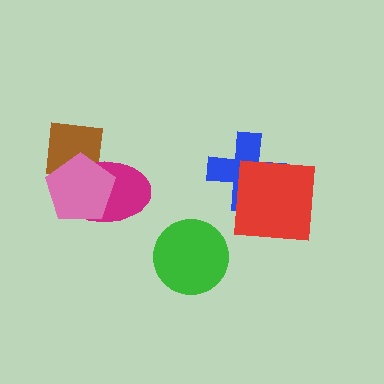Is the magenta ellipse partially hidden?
Yes, it is partially covered by another shape.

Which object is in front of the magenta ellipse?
The pink pentagon is in front of the magenta ellipse.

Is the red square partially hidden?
No, no other shape covers it.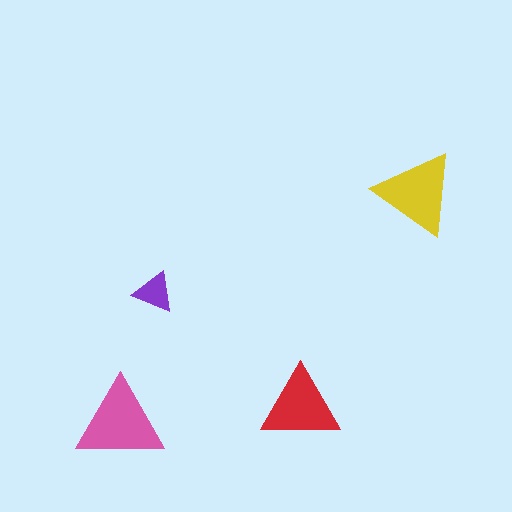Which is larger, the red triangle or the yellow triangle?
The yellow one.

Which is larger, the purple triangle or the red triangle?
The red one.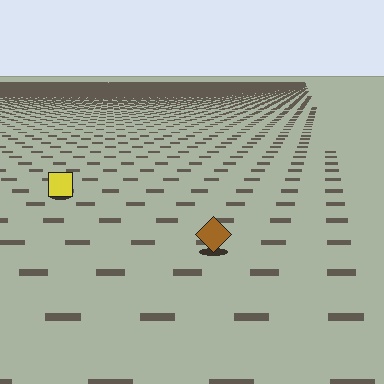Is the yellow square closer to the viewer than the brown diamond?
No. The brown diamond is closer — you can tell from the texture gradient: the ground texture is coarser near it.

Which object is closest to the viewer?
The brown diamond is closest. The texture marks near it are larger and more spread out.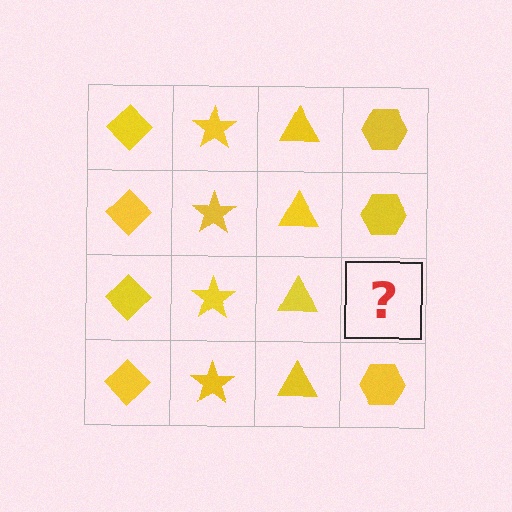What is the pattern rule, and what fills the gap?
The rule is that each column has a consistent shape. The gap should be filled with a yellow hexagon.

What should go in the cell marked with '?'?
The missing cell should contain a yellow hexagon.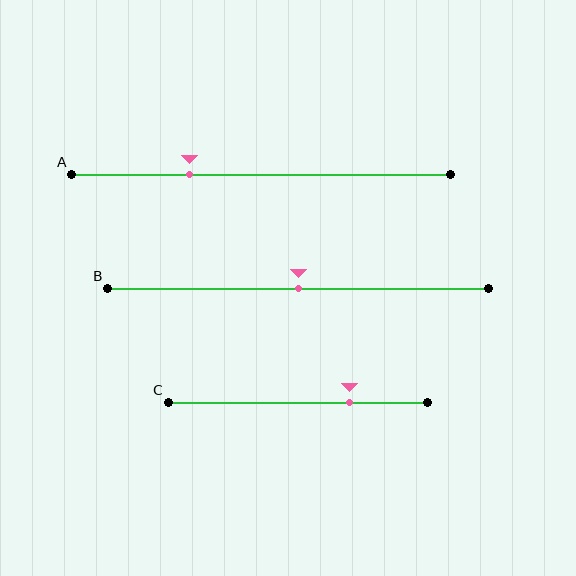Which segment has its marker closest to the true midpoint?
Segment B has its marker closest to the true midpoint.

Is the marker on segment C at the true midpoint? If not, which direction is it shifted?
No, the marker on segment C is shifted to the right by about 20% of the segment length.